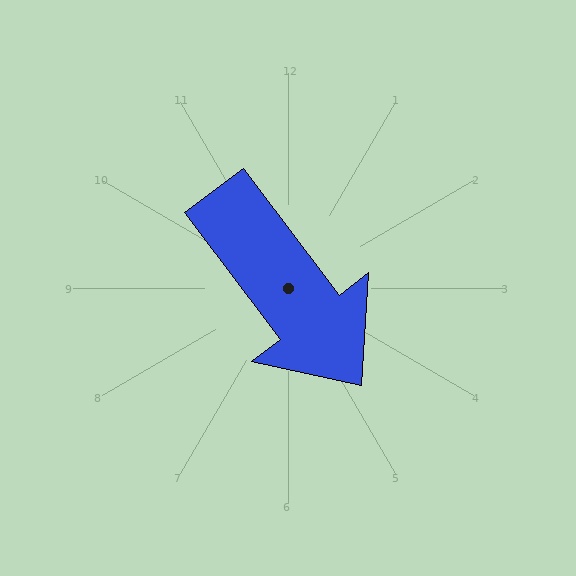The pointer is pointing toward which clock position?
Roughly 5 o'clock.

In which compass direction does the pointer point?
Southeast.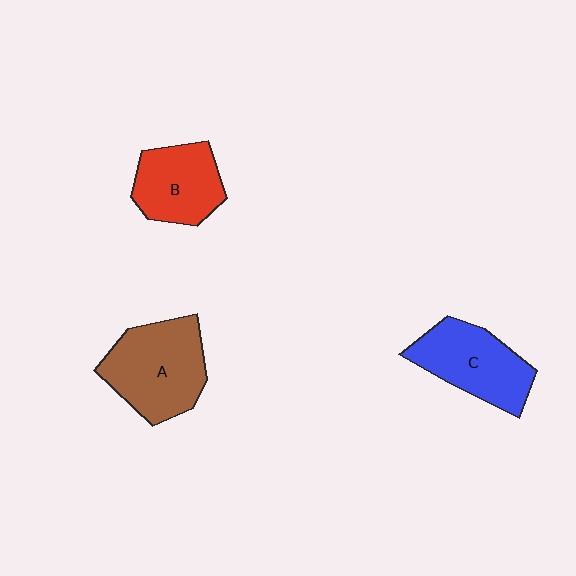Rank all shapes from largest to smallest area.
From largest to smallest: A (brown), C (blue), B (red).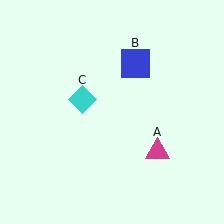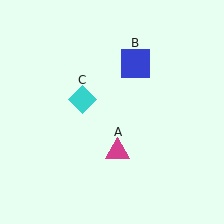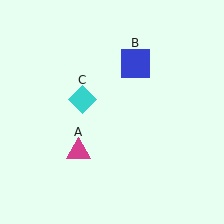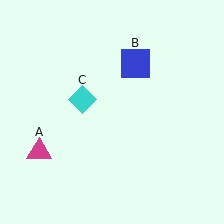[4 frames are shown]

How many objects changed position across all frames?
1 object changed position: magenta triangle (object A).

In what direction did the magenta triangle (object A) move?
The magenta triangle (object A) moved left.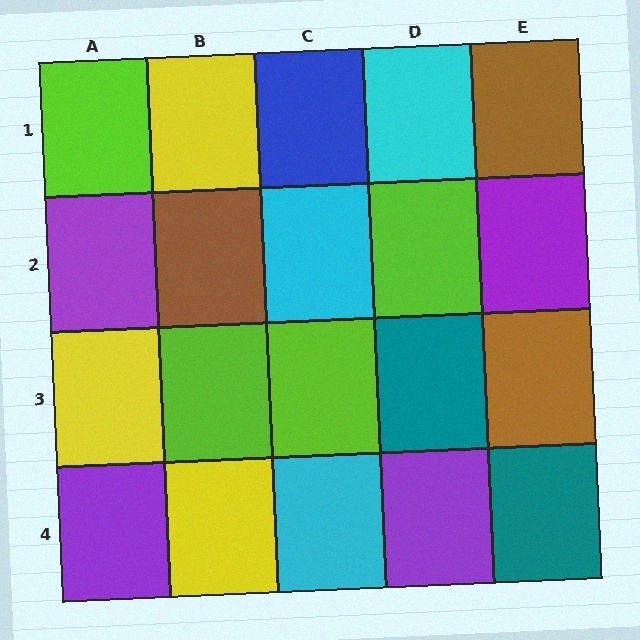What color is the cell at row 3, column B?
Lime.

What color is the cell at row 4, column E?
Teal.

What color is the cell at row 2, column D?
Lime.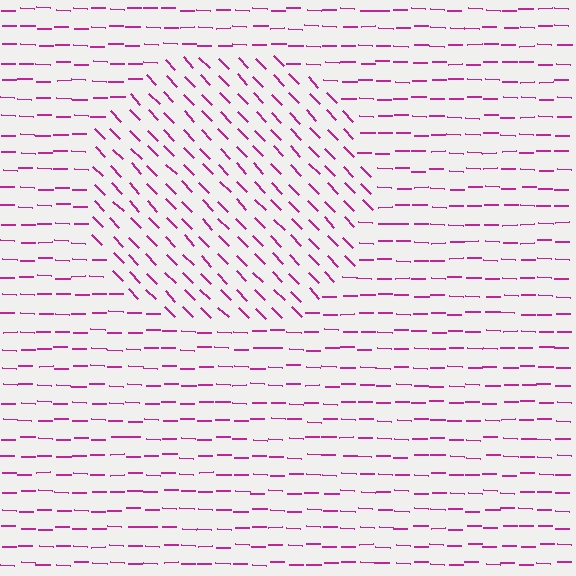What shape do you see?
I see a circle.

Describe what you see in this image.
The image is filled with small magenta line segments. A circle region in the image has lines oriented differently from the surrounding lines, creating a visible texture boundary.